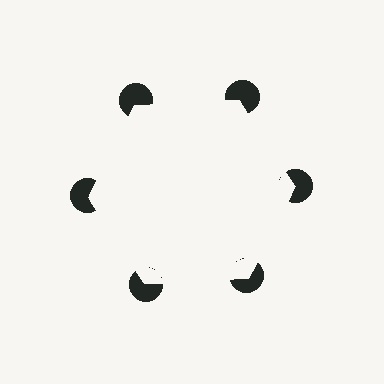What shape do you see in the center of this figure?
An illusory hexagon — its edges are inferred from the aligned wedge cuts in the pac-man discs, not physically drawn.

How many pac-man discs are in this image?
There are 6 — one at each vertex of the illusory hexagon.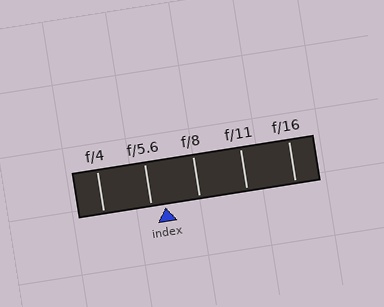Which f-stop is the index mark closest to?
The index mark is closest to f/5.6.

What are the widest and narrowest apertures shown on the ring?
The widest aperture shown is f/4 and the narrowest is f/16.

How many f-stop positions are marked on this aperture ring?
There are 5 f-stop positions marked.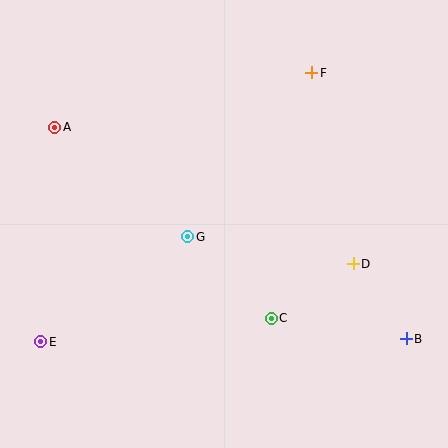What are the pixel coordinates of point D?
Point D is at (353, 264).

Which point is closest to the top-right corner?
Point F is closest to the top-right corner.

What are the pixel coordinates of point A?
Point A is at (55, 127).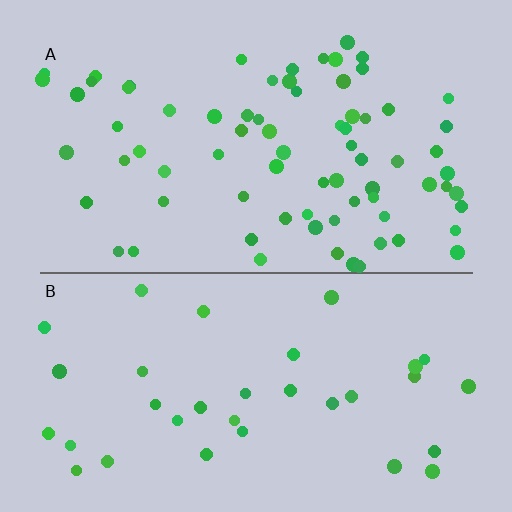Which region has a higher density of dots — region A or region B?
A (the top).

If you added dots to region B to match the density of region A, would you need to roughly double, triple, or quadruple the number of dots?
Approximately double.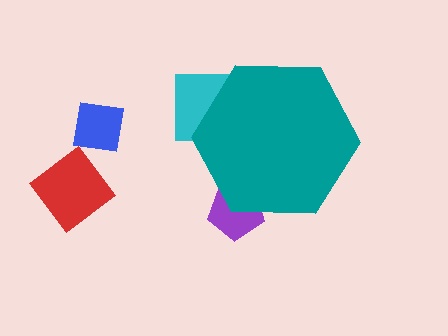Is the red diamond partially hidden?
No, the red diamond is fully visible.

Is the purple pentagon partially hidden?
Yes, the purple pentagon is partially hidden behind the teal hexagon.